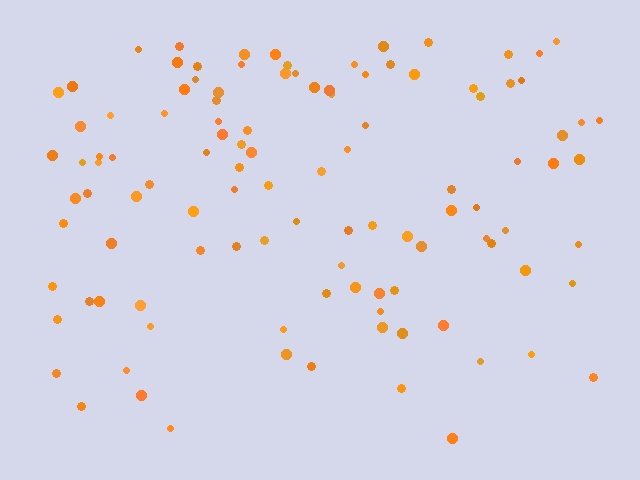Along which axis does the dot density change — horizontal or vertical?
Vertical.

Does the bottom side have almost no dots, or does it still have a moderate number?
Still a moderate number, just noticeably fewer than the top.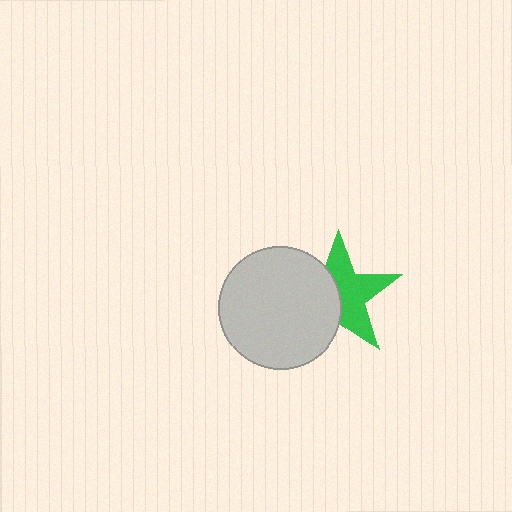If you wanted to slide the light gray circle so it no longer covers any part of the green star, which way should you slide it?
Slide it left — that is the most direct way to separate the two shapes.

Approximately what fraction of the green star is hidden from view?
Roughly 44% of the green star is hidden behind the light gray circle.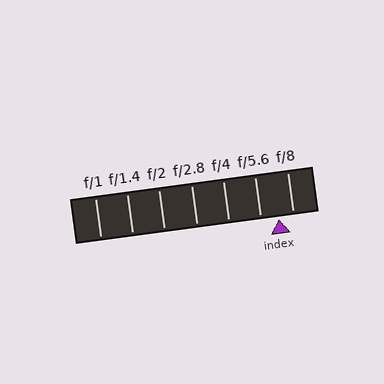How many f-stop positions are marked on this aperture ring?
There are 7 f-stop positions marked.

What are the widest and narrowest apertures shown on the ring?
The widest aperture shown is f/1 and the narrowest is f/8.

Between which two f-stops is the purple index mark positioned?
The index mark is between f/5.6 and f/8.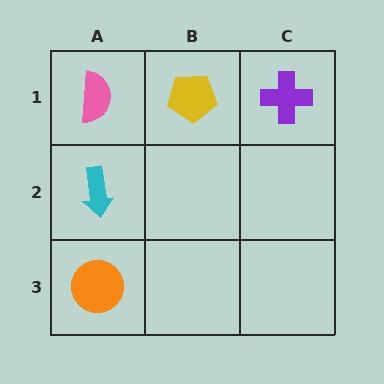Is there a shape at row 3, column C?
No, that cell is empty.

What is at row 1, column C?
A purple cross.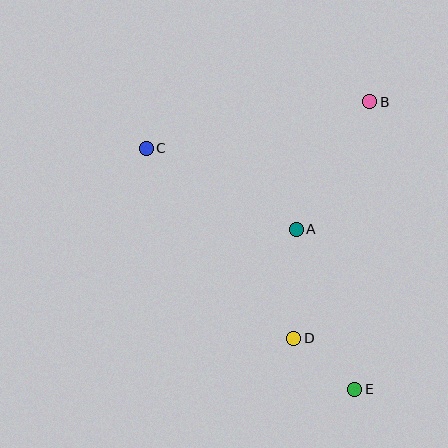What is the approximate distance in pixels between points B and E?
The distance between B and E is approximately 288 pixels.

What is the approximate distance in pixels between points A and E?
The distance between A and E is approximately 171 pixels.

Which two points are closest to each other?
Points D and E are closest to each other.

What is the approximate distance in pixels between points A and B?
The distance between A and B is approximately 147 pixels.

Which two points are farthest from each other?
Points C and E are farthest from each other.